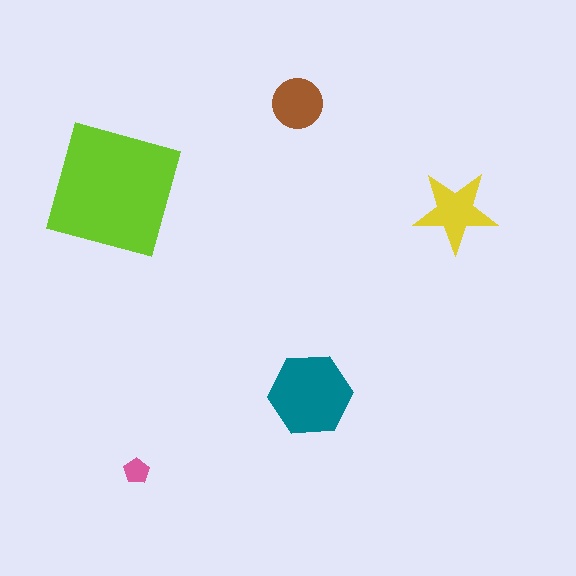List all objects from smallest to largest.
The pink pentagon, the brown circle, the yellow star, the teal hexagon, the lime square.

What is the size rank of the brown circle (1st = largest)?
4th.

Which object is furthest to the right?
The yellow star is rightmost.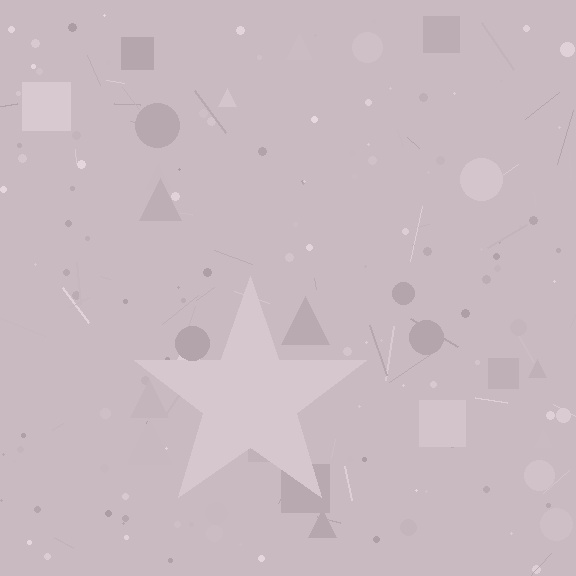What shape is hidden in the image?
A star is hidden in the image.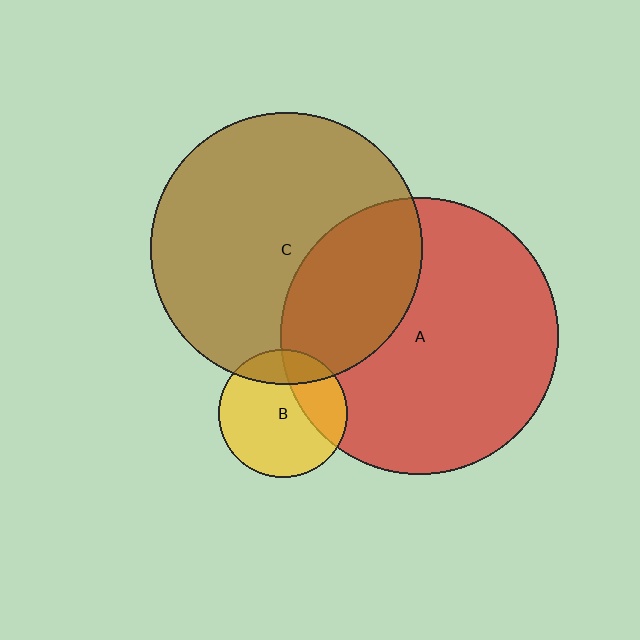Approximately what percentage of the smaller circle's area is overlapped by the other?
Approximately 20%.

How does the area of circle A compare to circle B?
Approximately 4.7 times.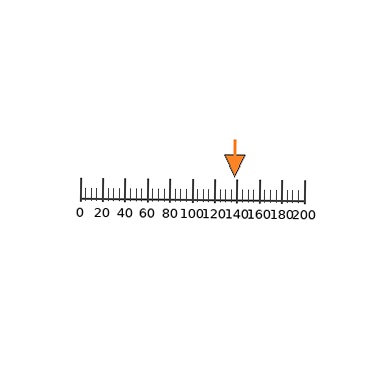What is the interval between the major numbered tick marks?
The major tick marks are spaced 20 units apart.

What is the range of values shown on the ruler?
The ruler shows values from 0 to 200.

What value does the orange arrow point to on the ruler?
The orange arrow points to approximately 138.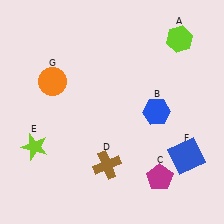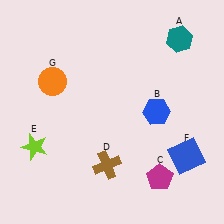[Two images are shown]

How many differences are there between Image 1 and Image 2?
There is 1 difference between the two images.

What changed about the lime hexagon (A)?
In Image 1, A is lime. In Image 2, it changed to teal.